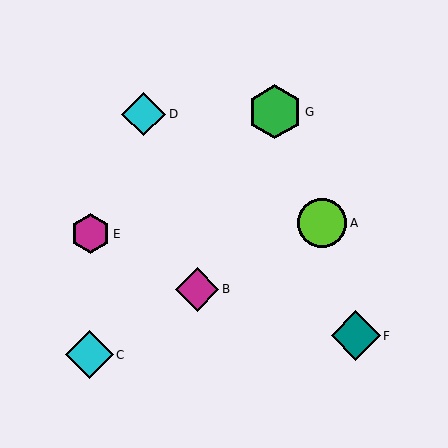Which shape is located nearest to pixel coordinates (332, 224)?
The lime circle (labeled A) at (322, 223) is nearest to that location.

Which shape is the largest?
The green hexagon (labeled G) is the largest.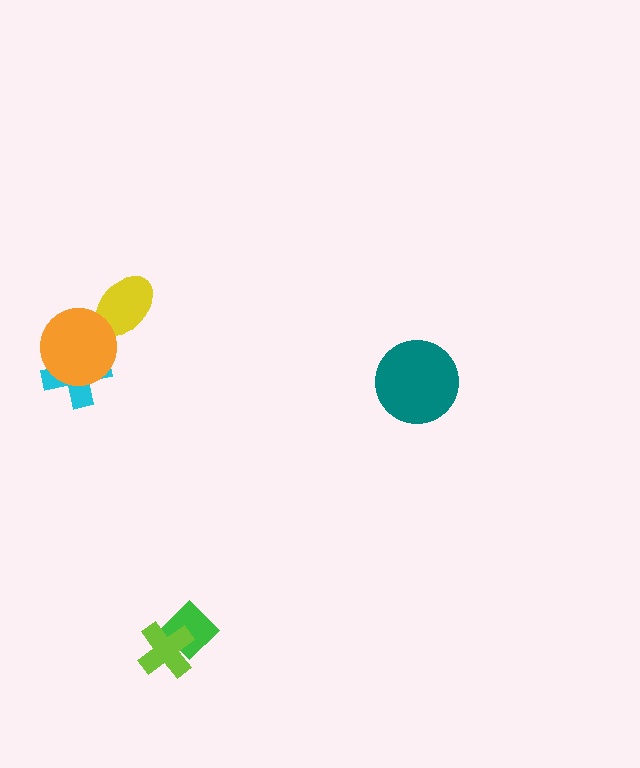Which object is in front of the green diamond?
The lime cross is in front of the green diamond.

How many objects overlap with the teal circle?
0 objects overlap with the teal circle.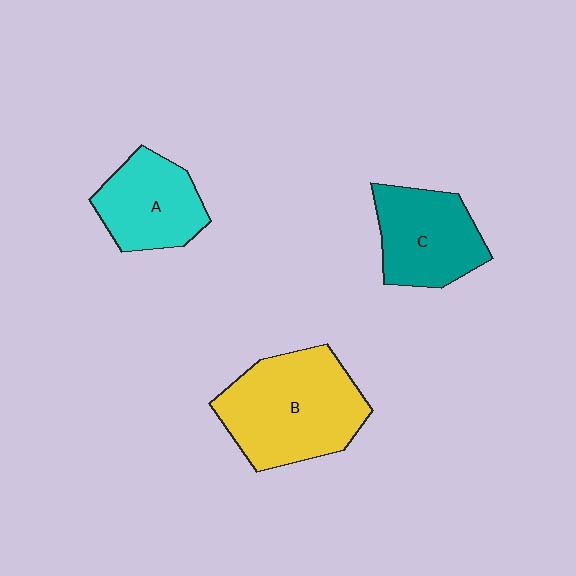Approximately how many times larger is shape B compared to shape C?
Approximately 1.5 times.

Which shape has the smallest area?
Shape A (cyan).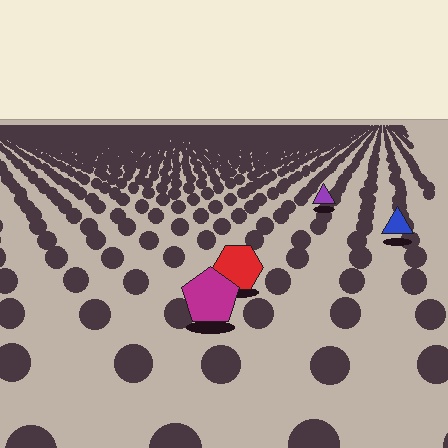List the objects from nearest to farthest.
From nearest to farthest: the magenta pentagon, the red hexagon, the blue triangle, the purple triangle.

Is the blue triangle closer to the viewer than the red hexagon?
No. The red hexagon is closer — you can tell from the texture gradient: the ground texture is coarser near it.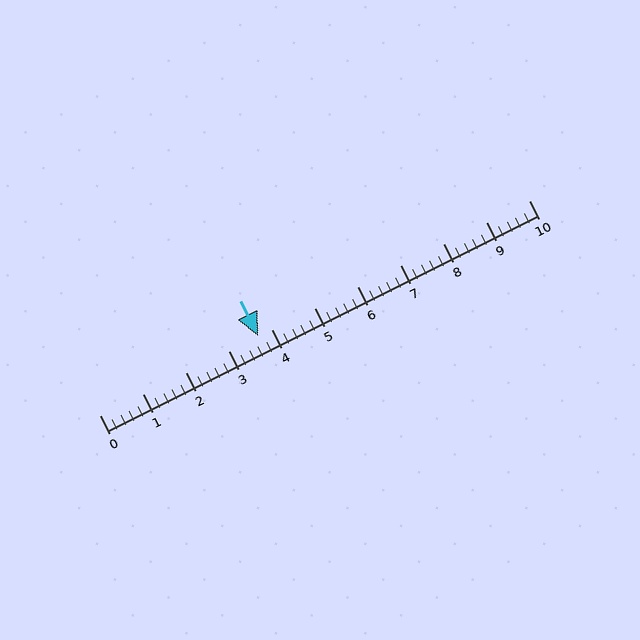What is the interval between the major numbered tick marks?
The major tick marks are spaced 1 units apart.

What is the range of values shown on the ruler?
The ruler shows values from 0 to 10.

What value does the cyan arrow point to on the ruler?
The cyan arrow points to approximately 3.7.